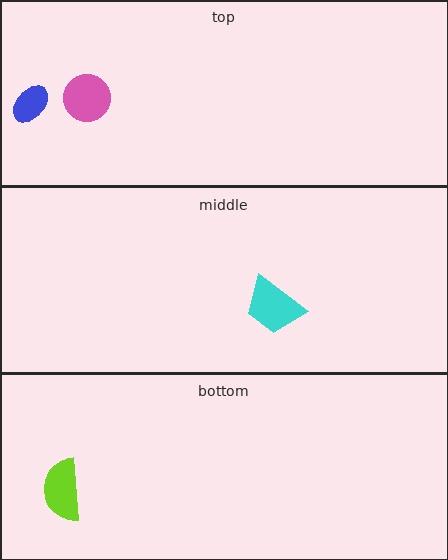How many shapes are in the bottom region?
1.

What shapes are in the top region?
The pink circle, the blue ellipse.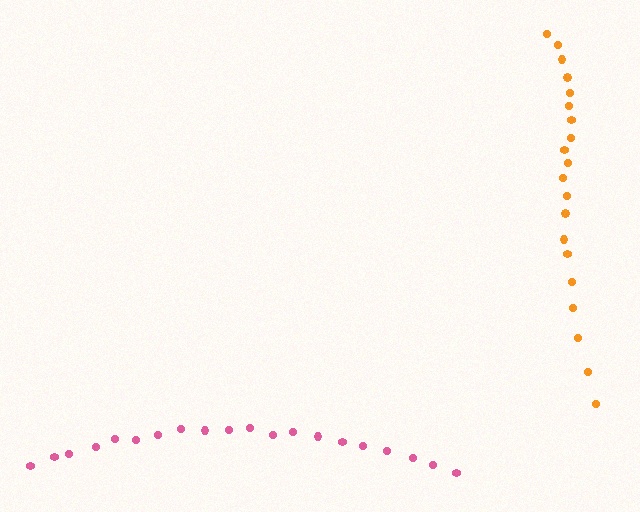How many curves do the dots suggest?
There are 2 distinct paths.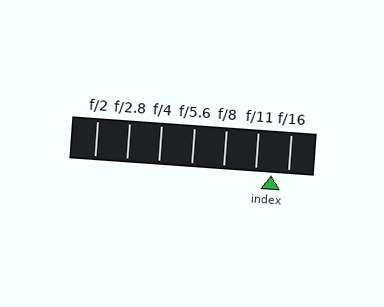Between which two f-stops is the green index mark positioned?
The index mark is between f/11 and f/16.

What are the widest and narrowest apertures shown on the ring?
The widest aperture shown is f/2 and the narrowest is f/16.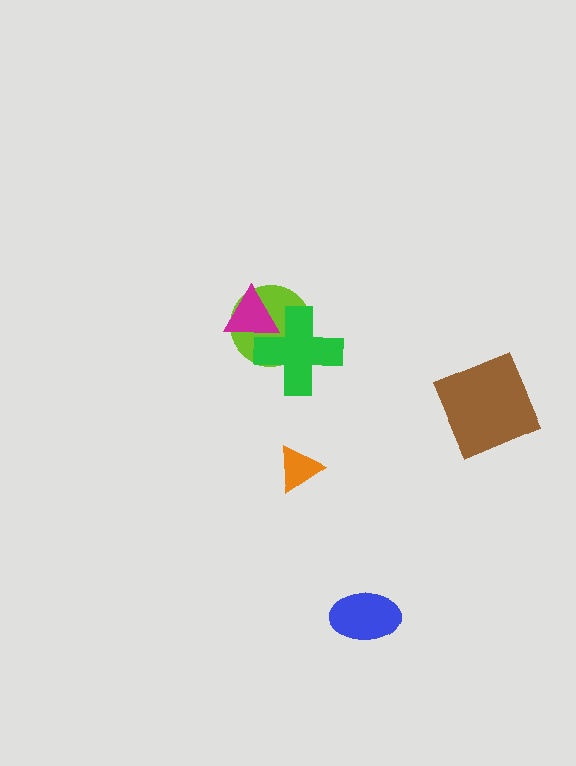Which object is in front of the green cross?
The magenta triangle is in front of the green cross.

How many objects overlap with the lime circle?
2 objects overlap with the lime circle.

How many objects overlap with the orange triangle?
0 objects overlap with the orange triangle.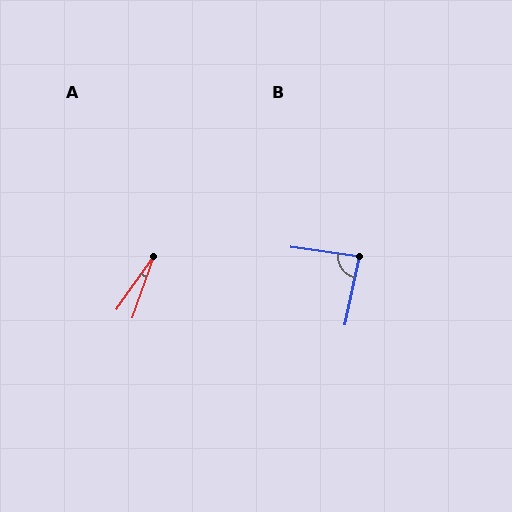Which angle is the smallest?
A, at approximately 15 degrees.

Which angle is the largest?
B, at approximately 86 degrees.